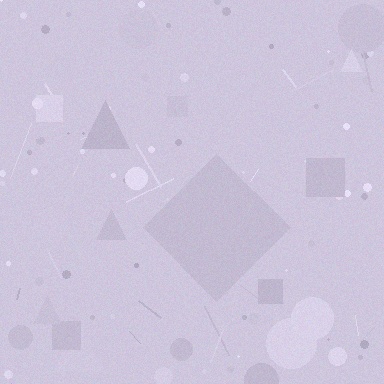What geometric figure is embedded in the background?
A diamond is embedded in the background.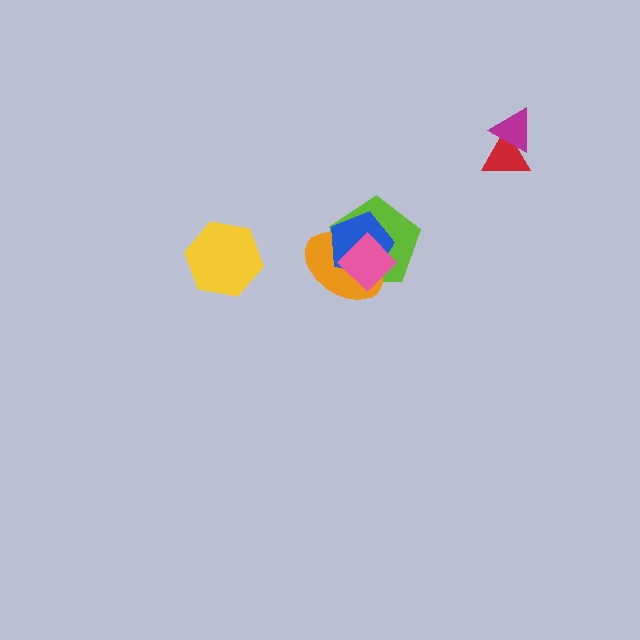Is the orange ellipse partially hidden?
Yes, it is partially covered by another shape.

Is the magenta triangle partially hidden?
No, no other shape covers it.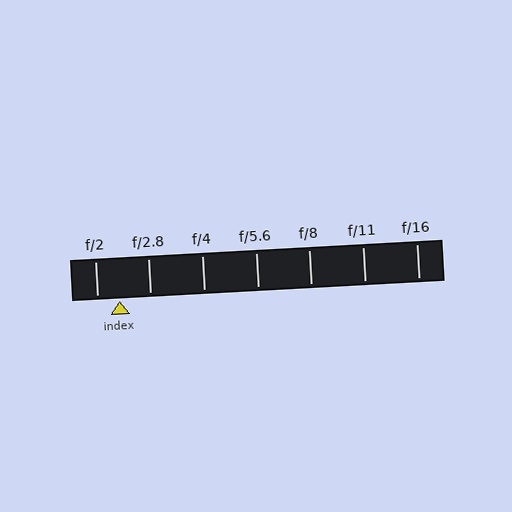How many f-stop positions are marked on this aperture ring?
There are 7 f-stop positions marked.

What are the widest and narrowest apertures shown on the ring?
The widest aperture shown is f/2 and the narrowest is f/16.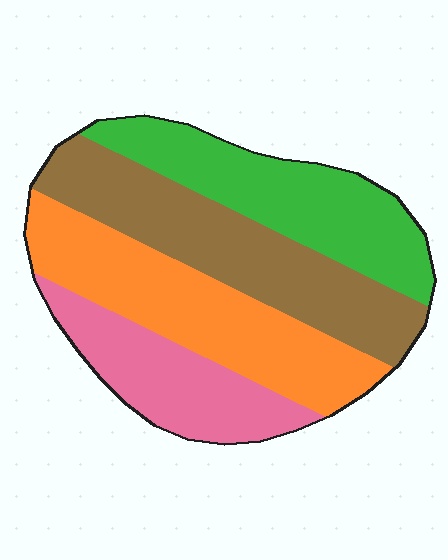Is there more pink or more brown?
Brown.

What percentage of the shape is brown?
Brown covers around 30% of the shape.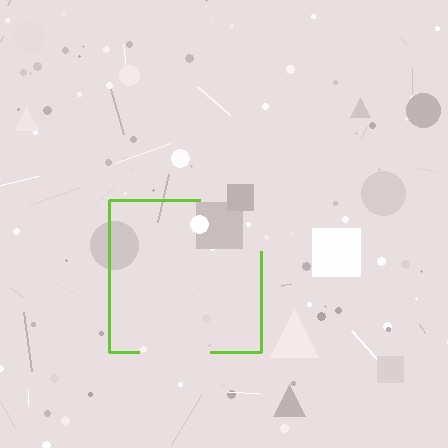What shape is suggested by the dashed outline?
The dashed outline suggests a square.